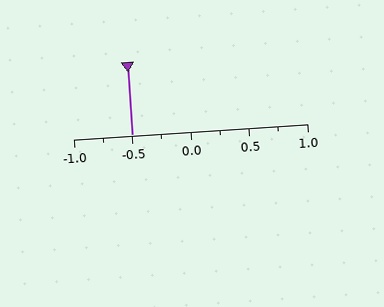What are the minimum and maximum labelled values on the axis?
The axis runs from -1.0 to 1.0.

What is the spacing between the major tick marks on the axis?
The major ticks are spaced 0.5 apart.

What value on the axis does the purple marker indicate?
The marker indicates approximately -0.5.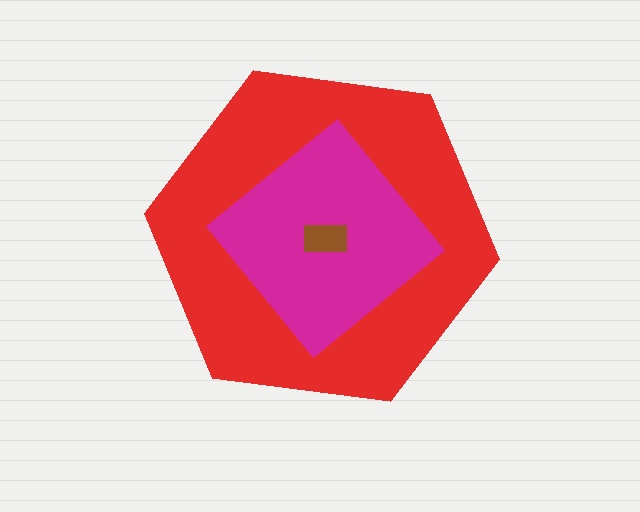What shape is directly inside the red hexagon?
The magenta diamond.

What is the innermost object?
The brown rectangle.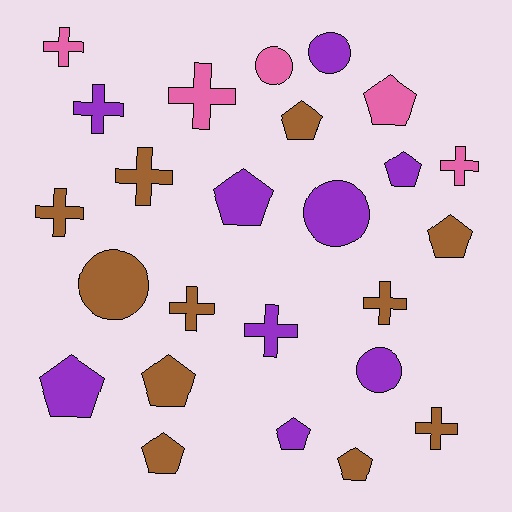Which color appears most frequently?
Brown, with 11 objects.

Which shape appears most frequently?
Cross, with 10 objects.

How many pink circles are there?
There is 1 pink circle.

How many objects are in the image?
There are 25 objects.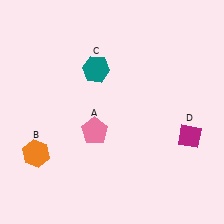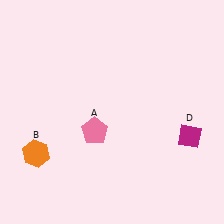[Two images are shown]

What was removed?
The teal hexagon (C) was removed in Image 2.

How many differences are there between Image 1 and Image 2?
There is 1 difference between the two images.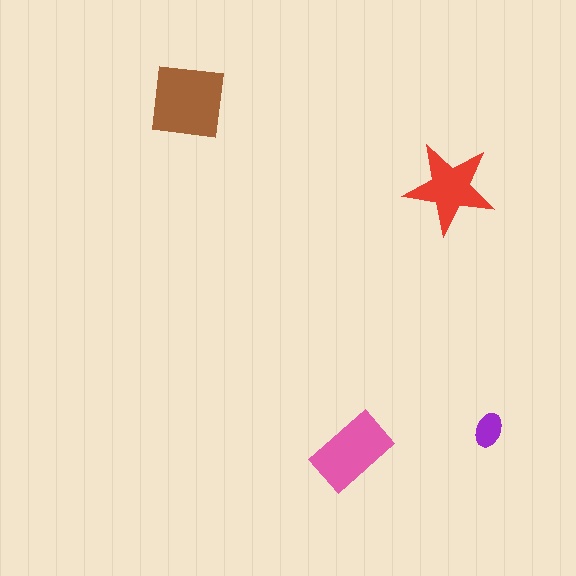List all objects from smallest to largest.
The purple ellipse, the red star, the pink rectangle, the brown square.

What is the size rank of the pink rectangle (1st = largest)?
2nd.